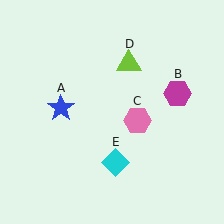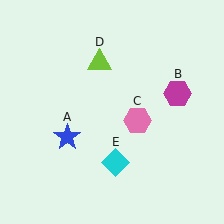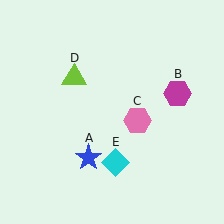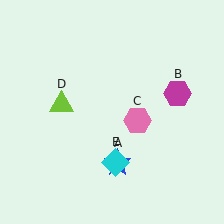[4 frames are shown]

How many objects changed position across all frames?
2 objects changed position: blue star (object A), lime triangle (object D).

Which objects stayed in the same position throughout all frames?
Magenta hexagon (object B) and pink hexagon (object C) and cyan diamond (object E) remained stationary.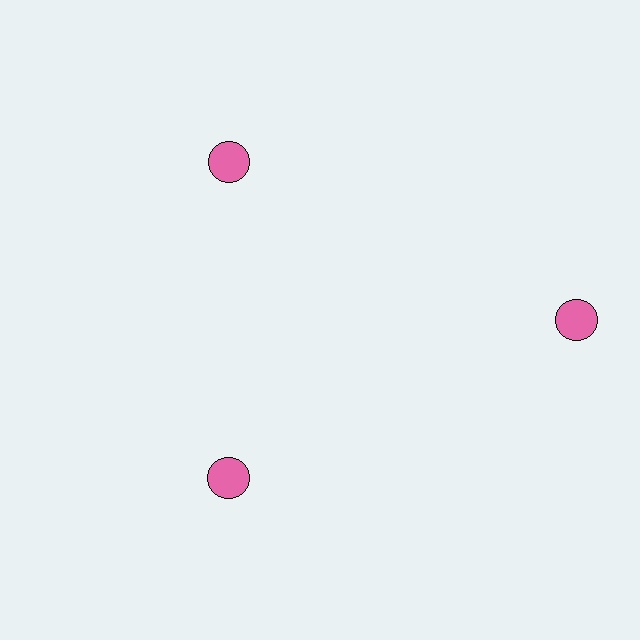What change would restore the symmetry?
The symmetry would be restored by moving it inward, back onto the ring so that all 3 circles sit at equal angles and equal distance from the center.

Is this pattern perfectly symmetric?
No. The 3 pink circles are arranged in a ring, but one element near the 3 o'clock position is pushed outward from the center, breaking the 3-fold rotational symmetry.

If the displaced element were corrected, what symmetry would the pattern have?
It would have 3-fold rotational symmetry — the pattern would map onto itself every 120 degrees.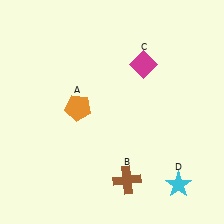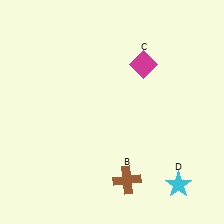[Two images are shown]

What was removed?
The orange pentagon (A) was removed in Image 2.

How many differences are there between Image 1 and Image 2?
There is 1 difference between the two images.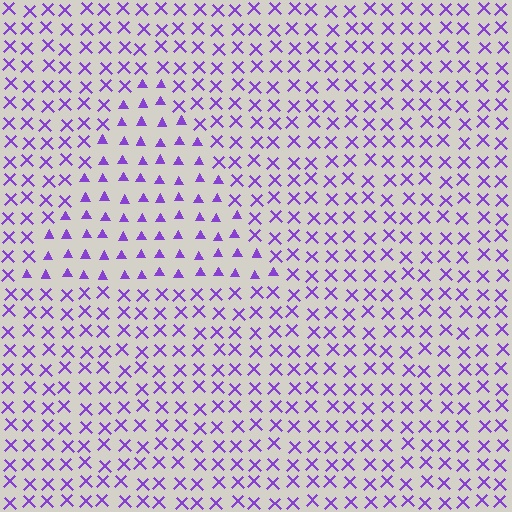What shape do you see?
I see a triangle.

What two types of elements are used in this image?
The image uses triangles inside the triangle region and X marks outside it.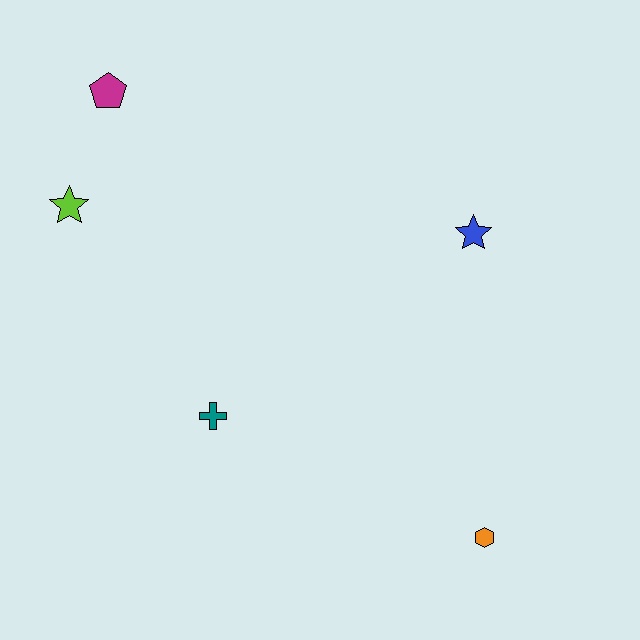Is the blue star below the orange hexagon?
No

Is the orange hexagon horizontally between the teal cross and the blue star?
No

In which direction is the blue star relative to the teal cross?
The blue star is to the right of the teal cross.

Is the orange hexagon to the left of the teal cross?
No